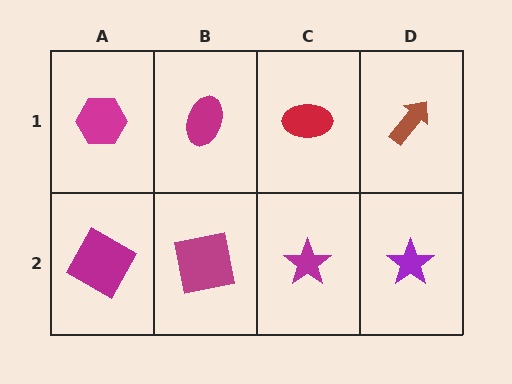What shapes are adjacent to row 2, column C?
A red ellipse (row 1, column C), a magenta square (row 2, column B), a purple star (row 2, column D).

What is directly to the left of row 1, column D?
A red ellipse.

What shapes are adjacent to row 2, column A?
A magenta hexagon (row 1, column A), a magenta square (row 2, column B).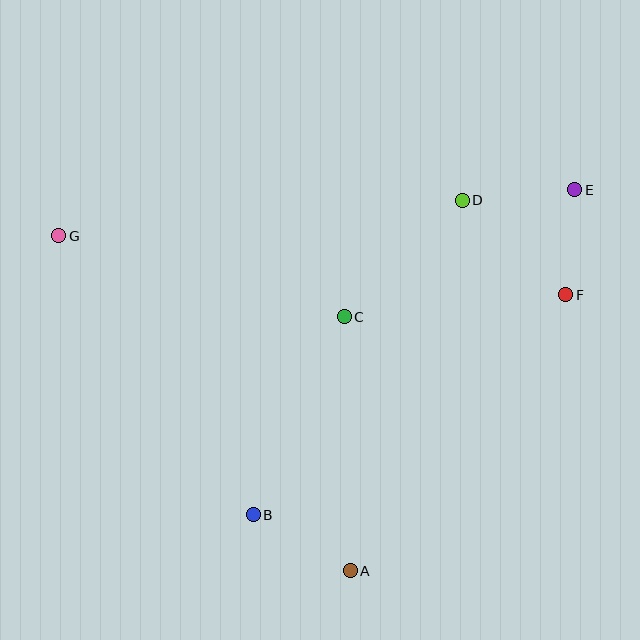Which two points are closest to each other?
Points E and F are closest to each other.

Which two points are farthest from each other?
Points E and G are farthest from each other.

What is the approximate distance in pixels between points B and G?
The distance between B and G is approximately 340 pixels.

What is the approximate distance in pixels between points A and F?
The distance between A and F is approximately 350 pixels.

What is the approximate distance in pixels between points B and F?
The distance between B and F is approximately 382 pixels.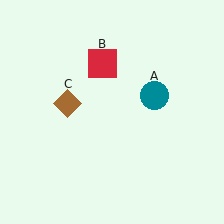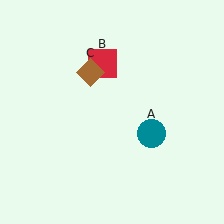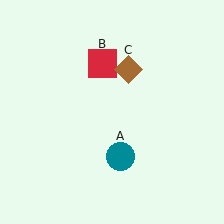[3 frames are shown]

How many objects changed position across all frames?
2 objects changed position: teal circle (object A), brown diamond (object C).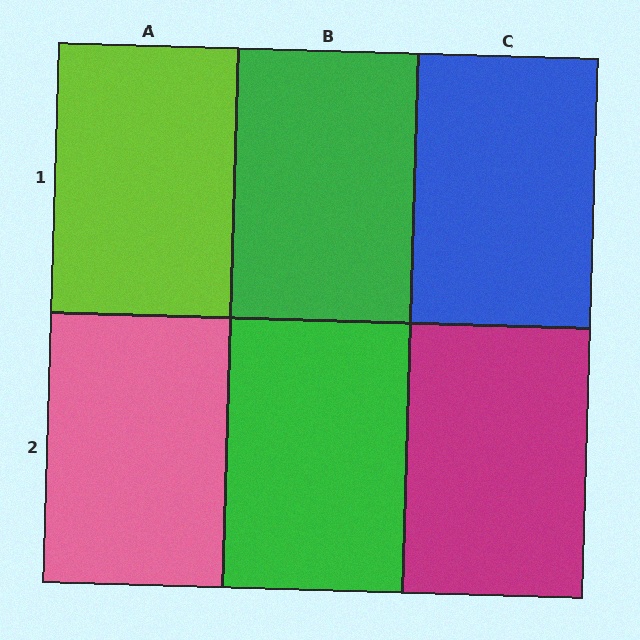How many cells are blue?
1 cell is blue.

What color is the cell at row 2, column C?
Magenta.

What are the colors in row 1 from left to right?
Lime, green, blue.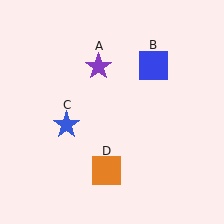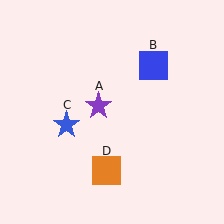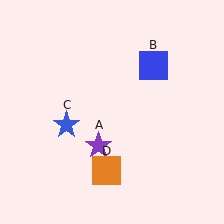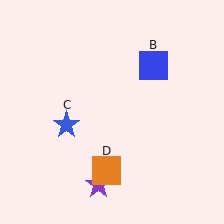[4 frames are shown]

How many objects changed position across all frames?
1 object changed position: purple star (object A).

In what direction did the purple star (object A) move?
The purple star (object A) moved down.